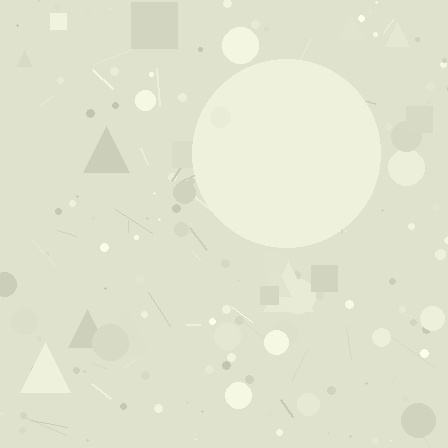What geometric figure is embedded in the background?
A circle is embedded in the background.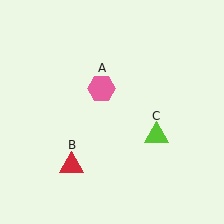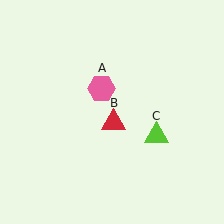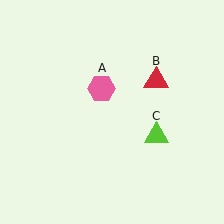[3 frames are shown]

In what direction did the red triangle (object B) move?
The red triangle (object B) moved up and to the right.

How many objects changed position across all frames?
1 object changed position: red triangle (object B).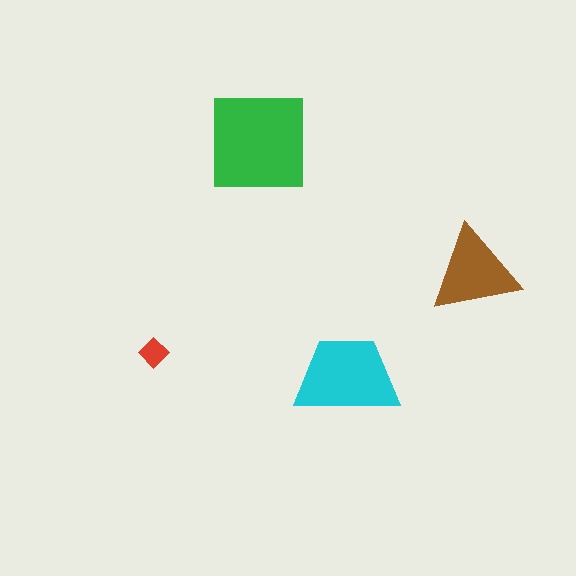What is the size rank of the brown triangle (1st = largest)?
3rd.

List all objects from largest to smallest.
The green square, the cyan trapezoid, the brown triangle, the red diamond.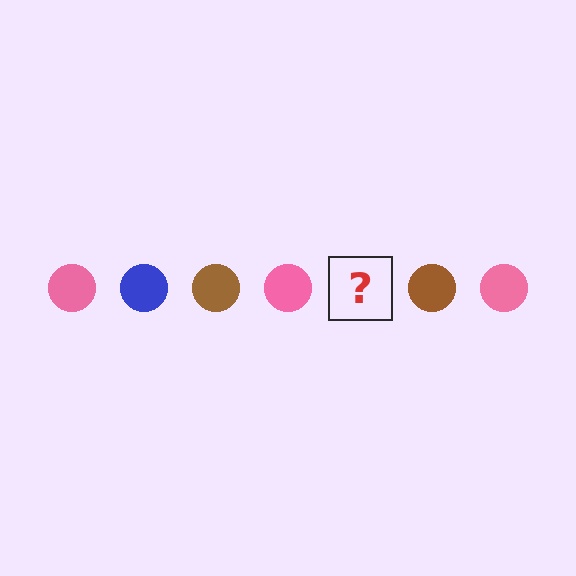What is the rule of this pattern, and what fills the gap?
The rule is that the pattern cycles through pink, blue, brown circles. The gap should be filled with a blue circle.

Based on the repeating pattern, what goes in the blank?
The blank should be a blue circle.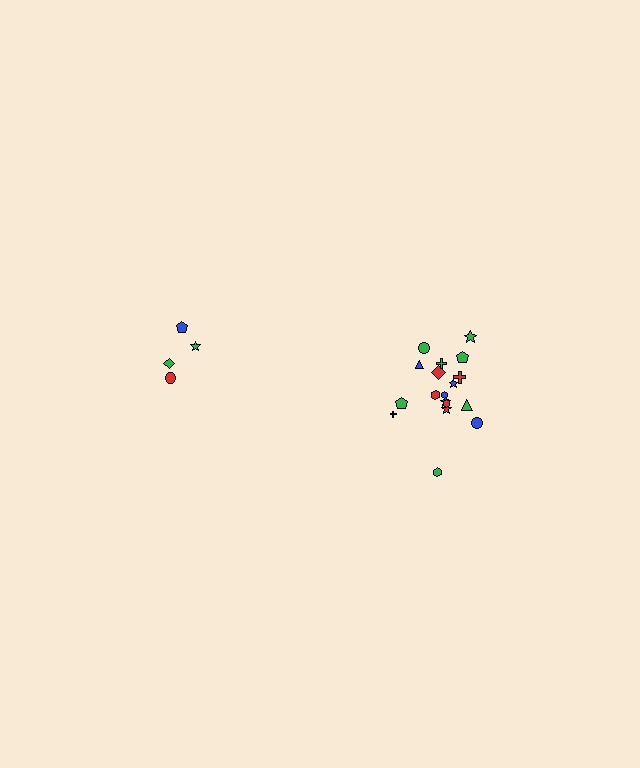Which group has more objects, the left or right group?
The right group.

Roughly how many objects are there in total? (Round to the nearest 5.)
Roughly 20 objects in total.